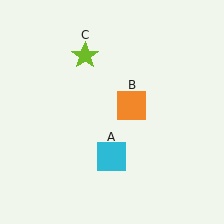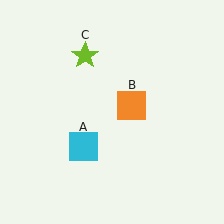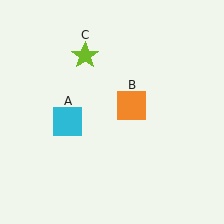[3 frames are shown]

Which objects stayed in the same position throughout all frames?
Orange square (object B) and lime star (object C) remained stationary.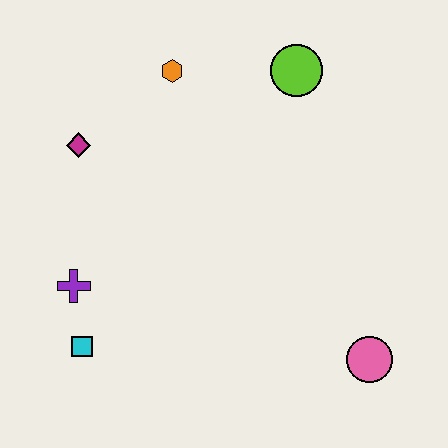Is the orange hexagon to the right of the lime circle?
No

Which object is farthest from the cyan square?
The lime circle is farthest from the cyan square.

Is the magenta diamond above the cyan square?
Yes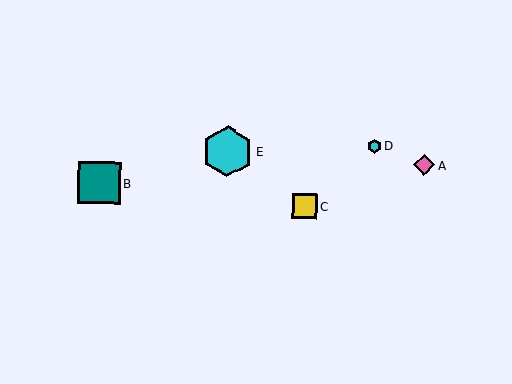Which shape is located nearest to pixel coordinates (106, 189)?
The teal square (labeled B) at (99, 183) is nearest to that location.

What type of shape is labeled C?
Shape C is a yellow square.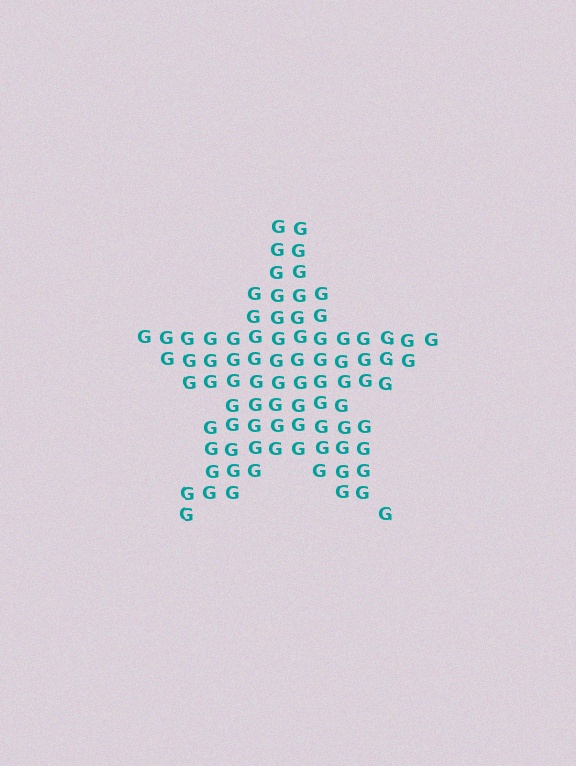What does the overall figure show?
The overall figure shows a star.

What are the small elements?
The small elements are letter G's.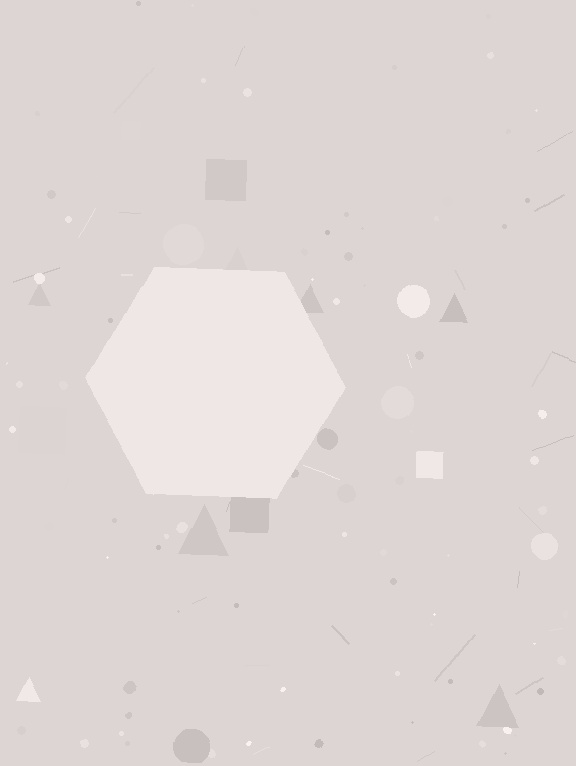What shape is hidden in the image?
A hexagon is hidden in the image.